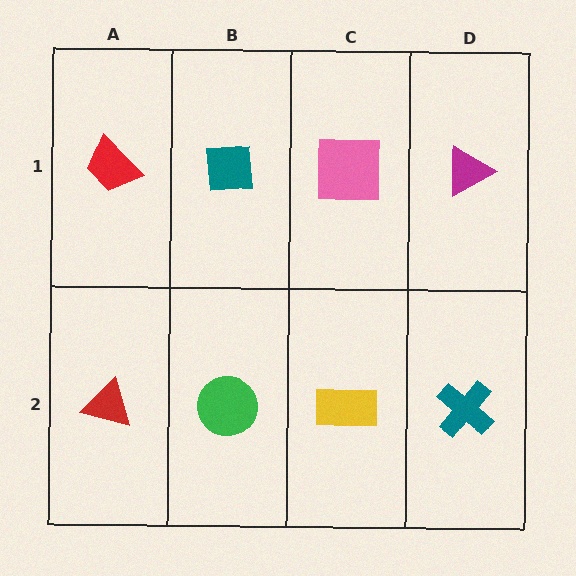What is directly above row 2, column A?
A red trapezoid.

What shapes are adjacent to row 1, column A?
A red triangle (row 2, column A), a teal square (row 1, column B).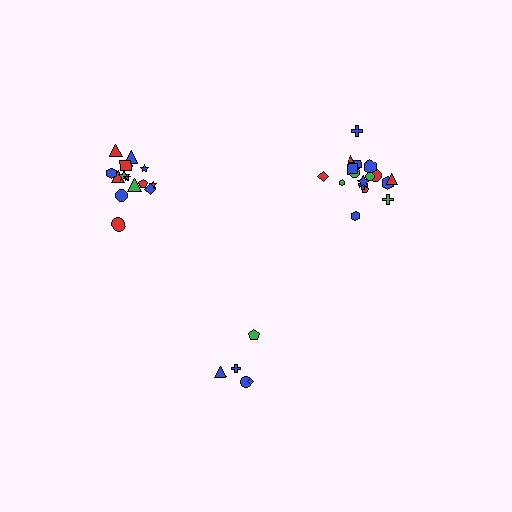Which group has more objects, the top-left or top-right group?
The top-right group.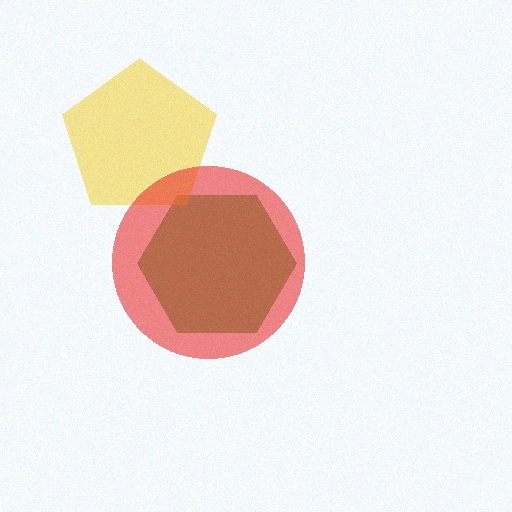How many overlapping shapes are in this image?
There are 3 overlapping shapes in the image.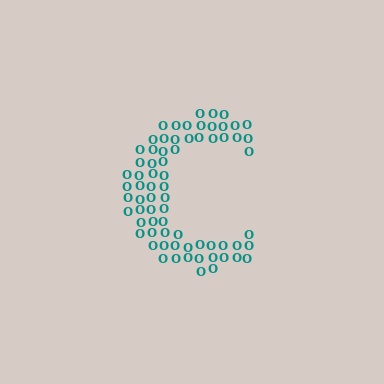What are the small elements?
The small elements are letter O's.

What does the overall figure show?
The overall figure shows the letter C.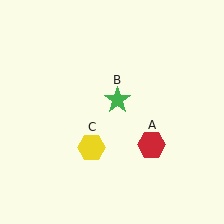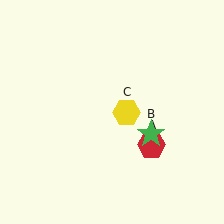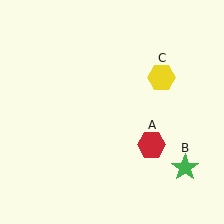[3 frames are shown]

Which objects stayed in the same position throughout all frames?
Red hexagon (object A) remained stationary.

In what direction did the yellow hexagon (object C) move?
The yellow hexagon (object C) moved up and to the right.